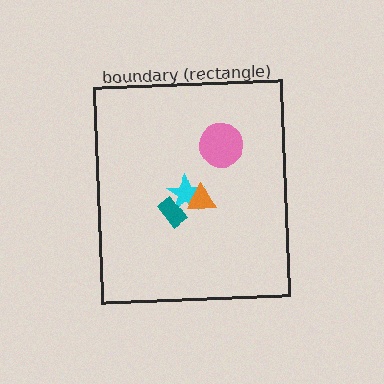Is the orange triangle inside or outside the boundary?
Inside.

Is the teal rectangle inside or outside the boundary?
Inside.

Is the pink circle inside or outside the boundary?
Inside.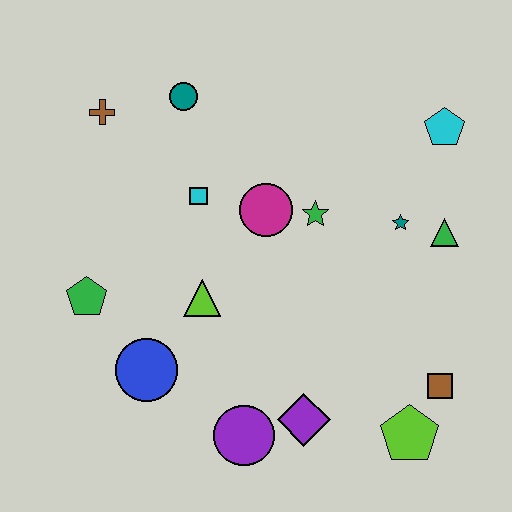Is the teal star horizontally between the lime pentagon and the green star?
Yes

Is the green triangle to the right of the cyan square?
Yes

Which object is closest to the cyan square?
The magenta circle is closest to the cyan square.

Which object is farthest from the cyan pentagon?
The green pentagon is farthest from the cyan pentagon.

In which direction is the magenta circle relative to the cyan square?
The magenta circle is to the right of the cyan square.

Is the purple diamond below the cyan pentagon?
Yes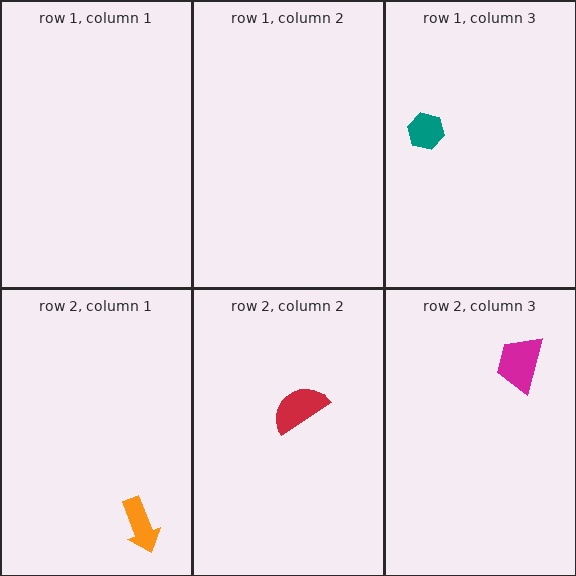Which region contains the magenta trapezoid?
The row 2, column 3 region.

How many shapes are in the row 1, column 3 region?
1.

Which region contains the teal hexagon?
The row 1, column 3 region.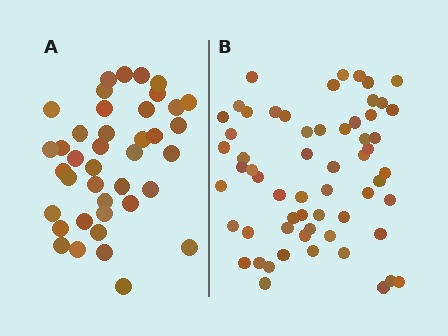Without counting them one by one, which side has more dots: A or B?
Region B (the right region) has more dots.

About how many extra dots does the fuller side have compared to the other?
Region B has approximately 20 more dots than region A.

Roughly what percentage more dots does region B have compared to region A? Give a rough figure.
About 50% more.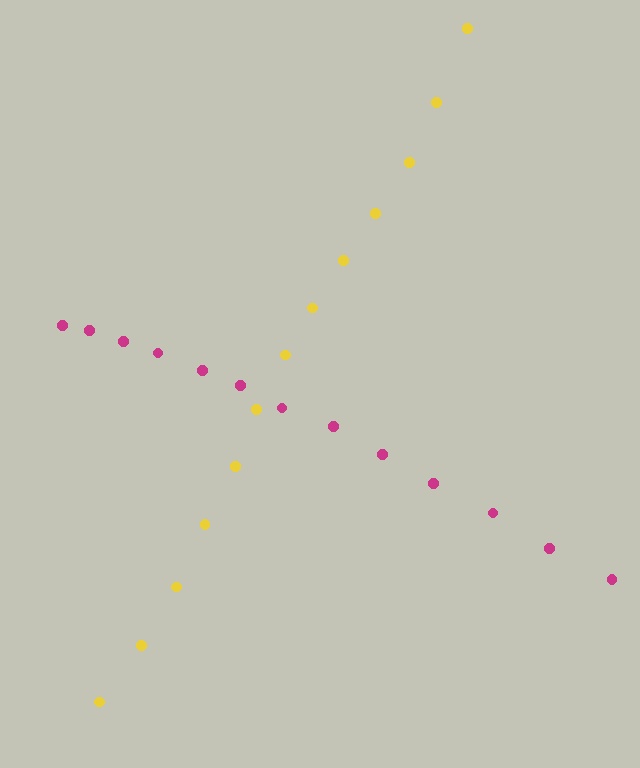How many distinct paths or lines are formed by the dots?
There are 2 distinct paths.